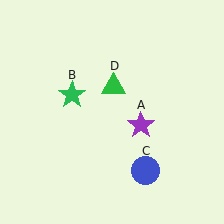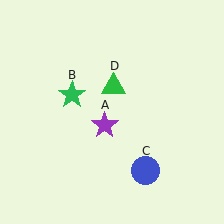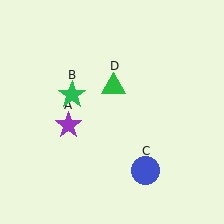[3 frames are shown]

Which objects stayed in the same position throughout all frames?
Green star (object B) and blue circle (object C) and green triangle (object D) remained stationary.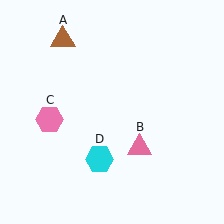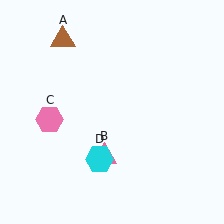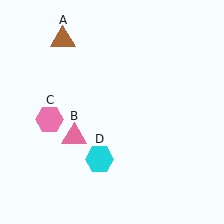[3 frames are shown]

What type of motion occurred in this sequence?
The pink triangle (object B) rotated clockwise around the center of the scene.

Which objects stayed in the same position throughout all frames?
Brown triangle (object A) and pink hexagon (object C) and cyan hexagon (object D) remained stationary.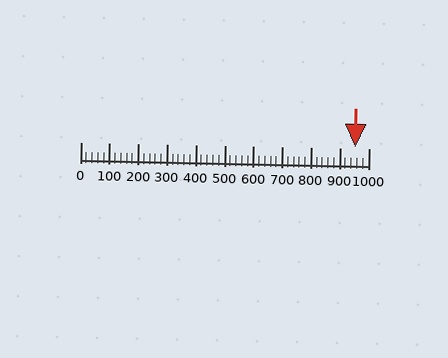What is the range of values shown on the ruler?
The ruler shows values from 0 to 1000.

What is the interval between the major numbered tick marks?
The major tick marks are spaced 100 units apart.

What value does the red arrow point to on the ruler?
The red arrow points to approximately 952.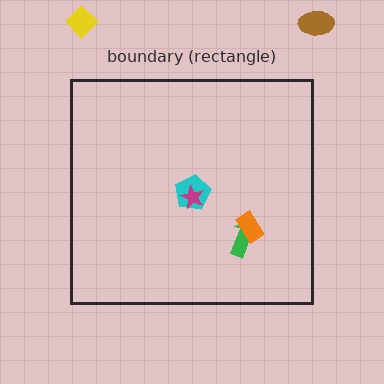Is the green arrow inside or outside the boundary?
Inside.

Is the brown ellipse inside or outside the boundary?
Outside.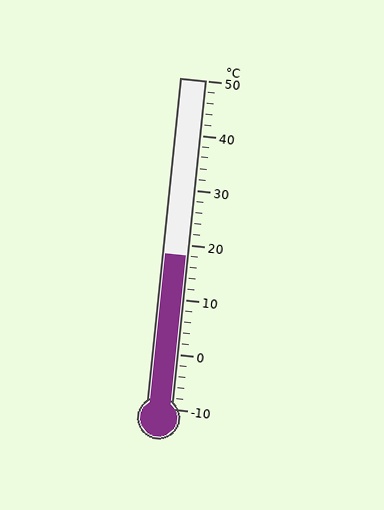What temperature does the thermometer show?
The thermometer shows approximately 18°C.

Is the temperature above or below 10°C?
The temperature is above 10°C.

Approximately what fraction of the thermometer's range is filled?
The thermometer is filled to approximately 45% of its range.